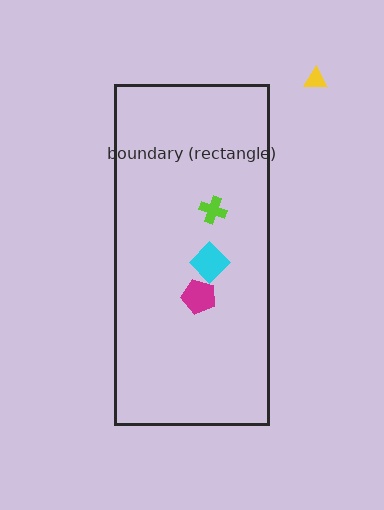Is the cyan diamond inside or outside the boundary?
Inside.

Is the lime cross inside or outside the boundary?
Inside.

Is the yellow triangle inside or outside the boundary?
Outside.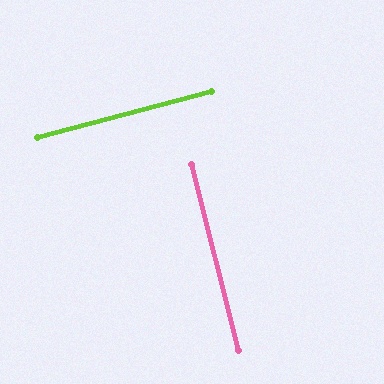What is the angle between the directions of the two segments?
Approximately 90 degrees.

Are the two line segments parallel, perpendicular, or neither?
Perpendicular — they meet at approximately 90°.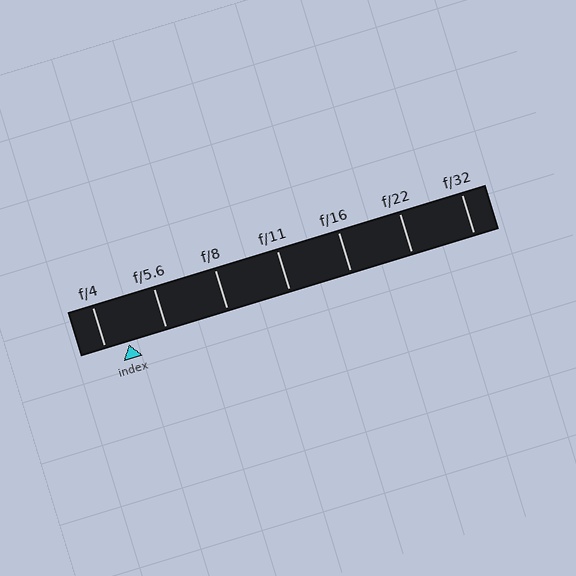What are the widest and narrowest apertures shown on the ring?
The widest aperture shown is f/4 and the narrowest is f/32.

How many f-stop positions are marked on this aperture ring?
There are 7 f-stop positions marked.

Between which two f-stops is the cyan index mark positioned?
The index mark is between f/4 and f/5.6.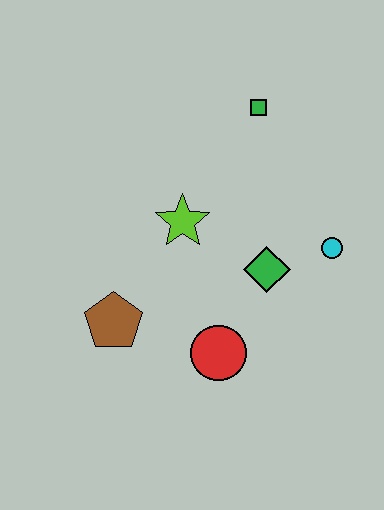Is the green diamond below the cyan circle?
Yes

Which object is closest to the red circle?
The green diamond is closest to the red circle.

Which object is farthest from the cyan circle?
The brown pentagon is farthest from the cyan circle.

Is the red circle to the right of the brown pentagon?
Yes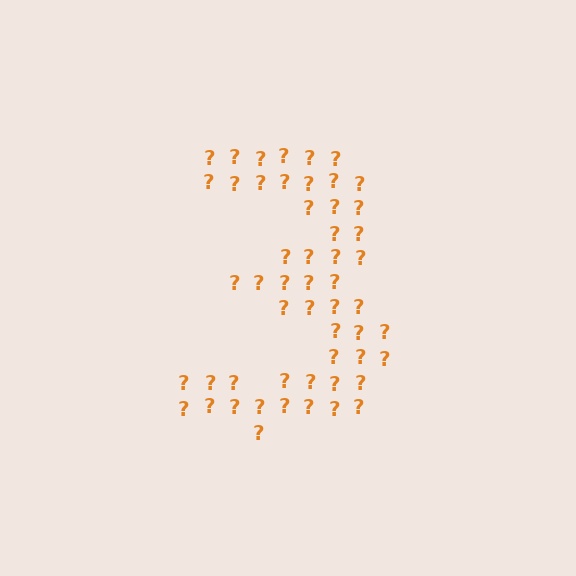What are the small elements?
The small elements are question marks.